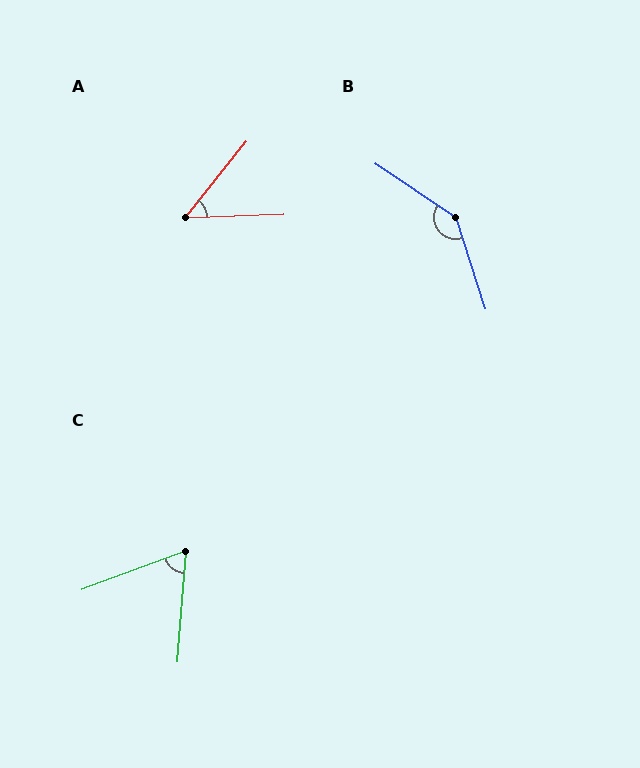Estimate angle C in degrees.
Approximately 65 degrees.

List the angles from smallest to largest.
A (49°), C (65°), B (142°).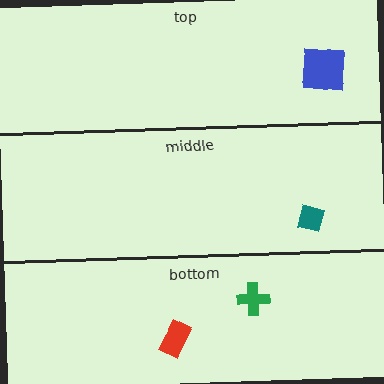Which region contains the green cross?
The bottom region.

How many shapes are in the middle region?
1.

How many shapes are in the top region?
1.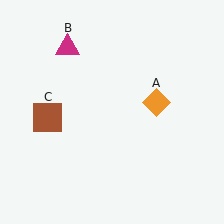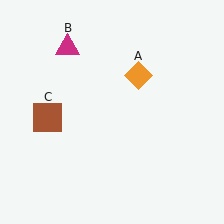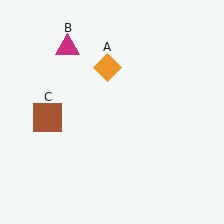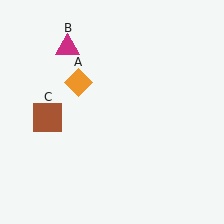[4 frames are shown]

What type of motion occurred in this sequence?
The orange diamond (object A) rotated counterclockwise around the center of the scene.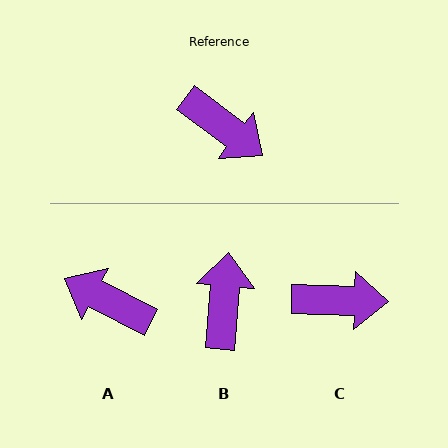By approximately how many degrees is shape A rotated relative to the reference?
Approximately 170 degrees clockwise.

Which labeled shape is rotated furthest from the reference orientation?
A, about 170 degrees away.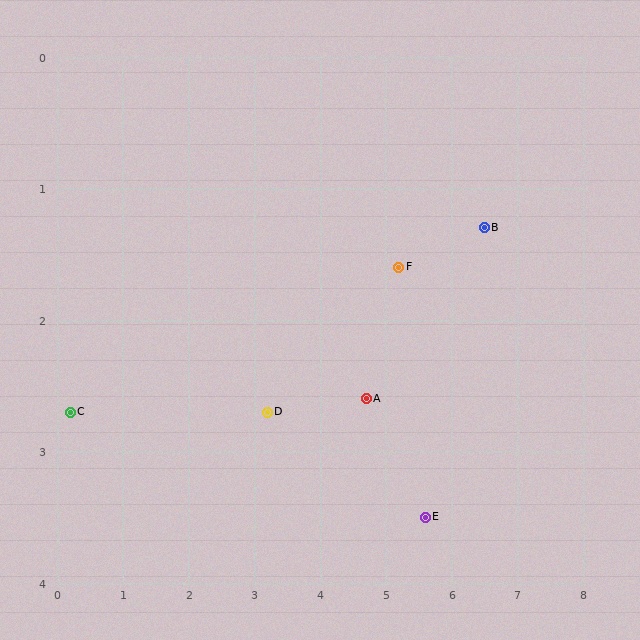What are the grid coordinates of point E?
Point E is at approximately (5.6, 3.5).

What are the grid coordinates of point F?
Point F is at approximately (5.2, 1.6).